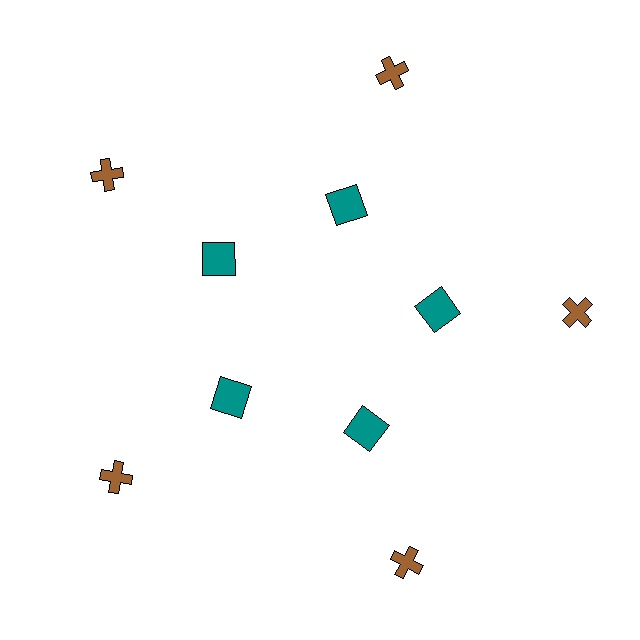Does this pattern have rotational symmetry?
Yes, this pattern has 5-fold rotational symmetry. It looks the same after rotating 72 degrees around the center.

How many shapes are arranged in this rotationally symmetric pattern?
There are 10 shapes, arranged in 5 groups of 2.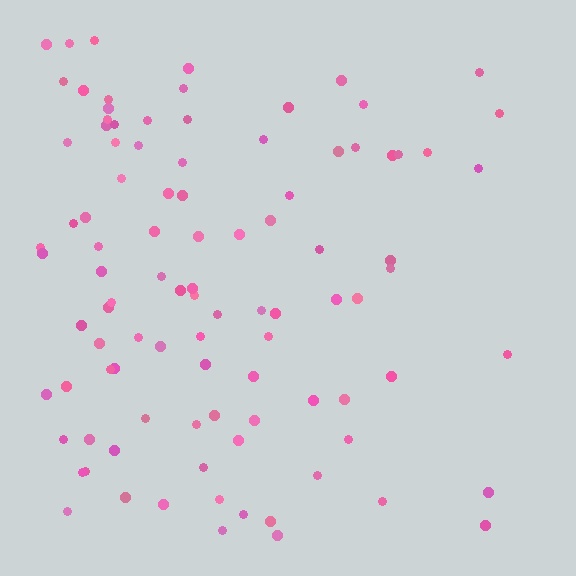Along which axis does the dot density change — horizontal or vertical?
Horizontal.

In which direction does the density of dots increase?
From right to left, with the left side densest.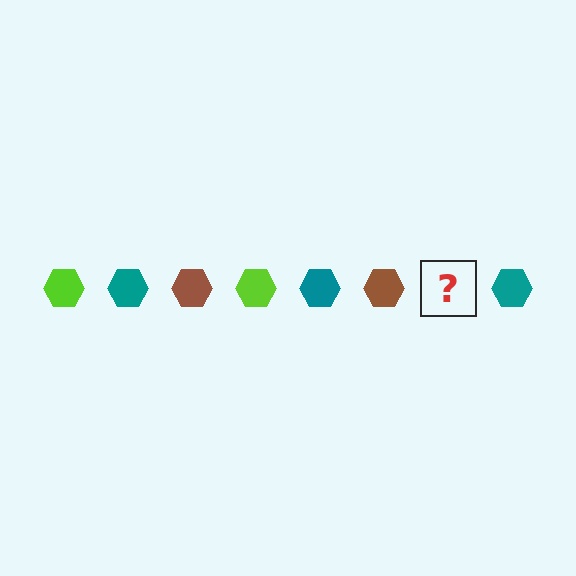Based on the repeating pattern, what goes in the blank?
The blank should be a lime hexagon.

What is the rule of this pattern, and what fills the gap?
The rule is that the pattern cycles through lime, teal, brown hexagons. The gap should be filled with a lime hexagon.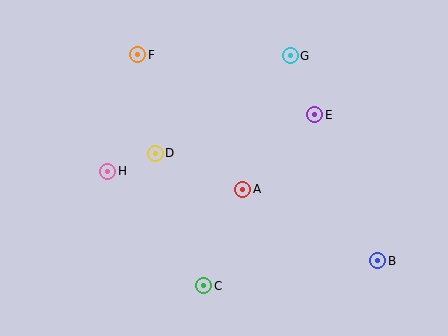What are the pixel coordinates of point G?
Point G is at (290, 56).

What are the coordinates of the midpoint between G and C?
The midpoint between G and C is at (247, 171).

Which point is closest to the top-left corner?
Point F is closest to the top-left corner.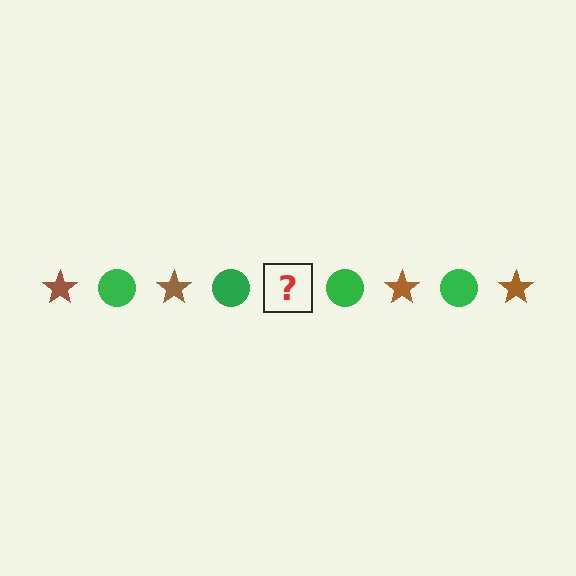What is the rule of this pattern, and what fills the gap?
The rule is that the pattern alternates between brown star and green circle. The gap should be filled with a brown star.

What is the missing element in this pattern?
The missing element is a brown star.